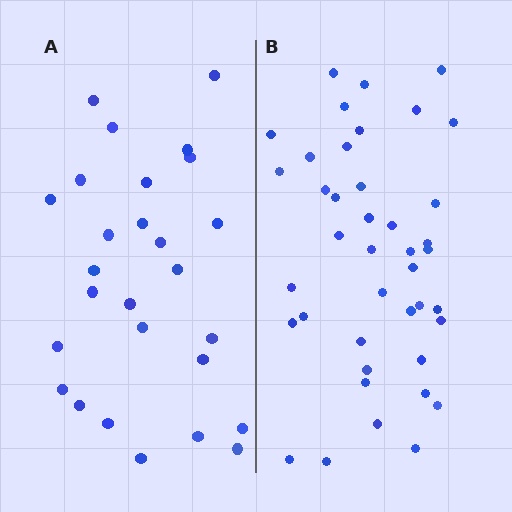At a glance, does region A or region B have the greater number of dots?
Region B (the right region) has more dots.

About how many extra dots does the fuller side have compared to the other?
Region B has approximately 15 more dots than region A.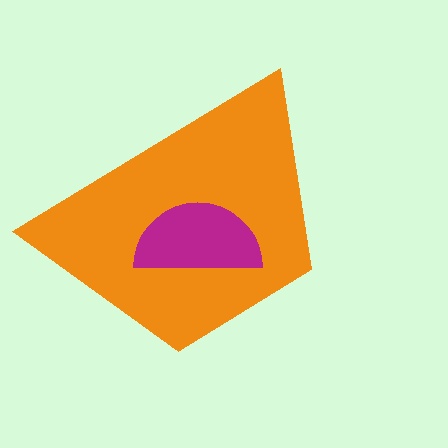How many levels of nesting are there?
2.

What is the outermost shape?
The orange trapezoid.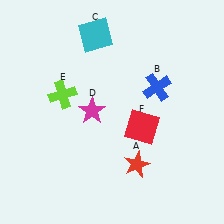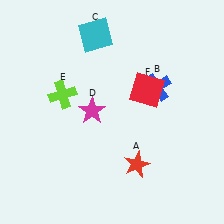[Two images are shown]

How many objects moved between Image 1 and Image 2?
1 object moved between the two images.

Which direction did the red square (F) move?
The red square (F) moved up.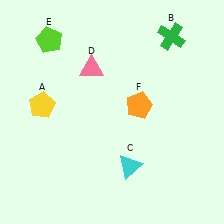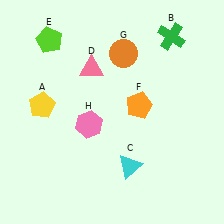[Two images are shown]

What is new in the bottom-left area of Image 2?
A pink hexagon (H) was added in the bottom-left area of Image 2.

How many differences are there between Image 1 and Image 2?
There are 2 differences between the two images.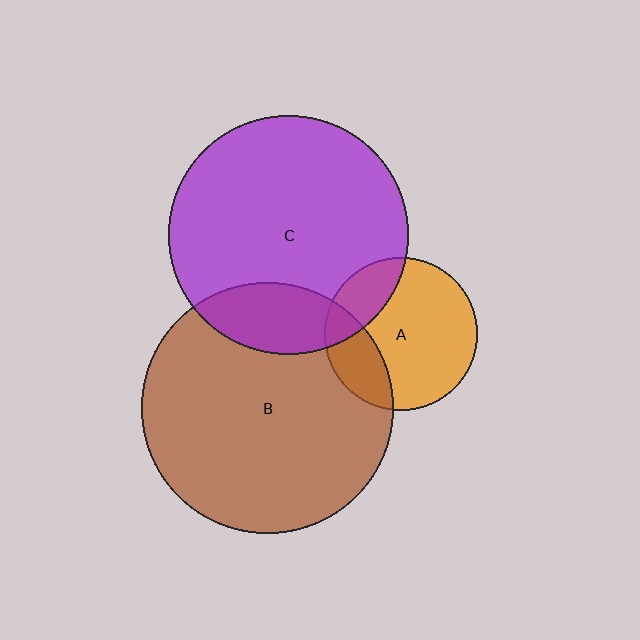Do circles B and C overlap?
Yes.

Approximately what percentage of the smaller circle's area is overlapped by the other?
Approximately 20%.